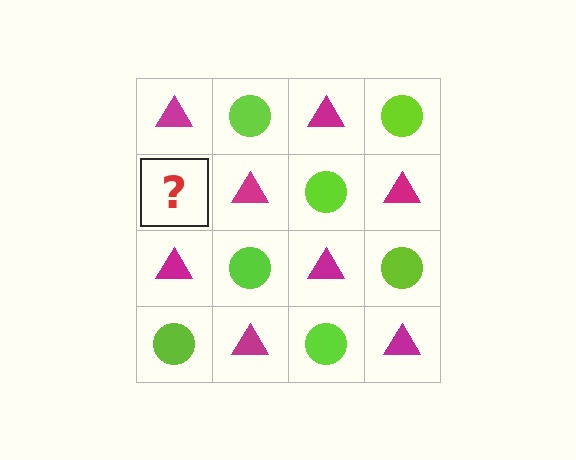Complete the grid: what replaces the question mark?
The question mark should be replaced with a lime circle.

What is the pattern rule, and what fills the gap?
The rule is that it alternates magenta triangle and lime circle in a checkerboard pattern. The gap should be filled with a lime circle.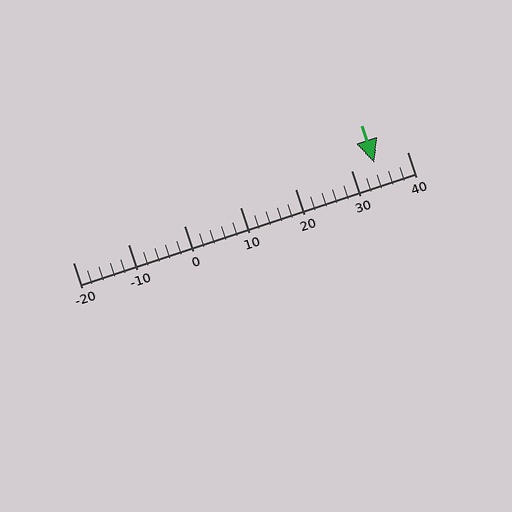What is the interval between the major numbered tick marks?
The major tick marks are spaced 10 units apart.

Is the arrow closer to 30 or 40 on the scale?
The arrow is closer to 30.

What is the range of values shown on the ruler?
The ruler shows values from -20 to 40.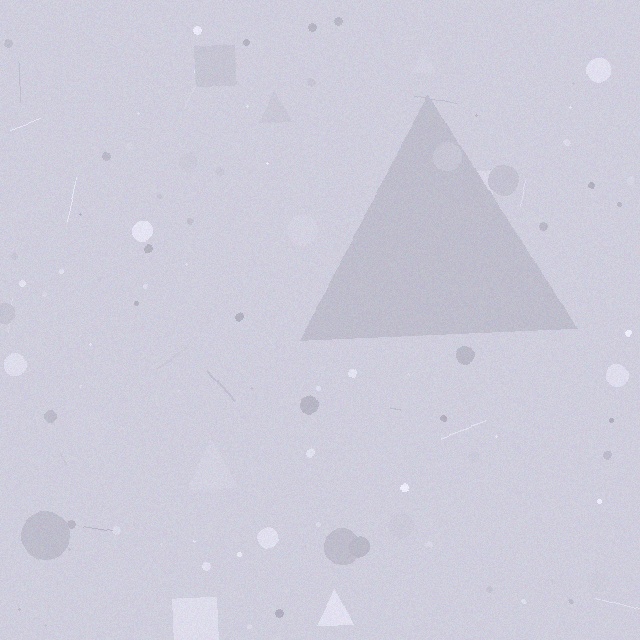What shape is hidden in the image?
A triangle is hidden in the image.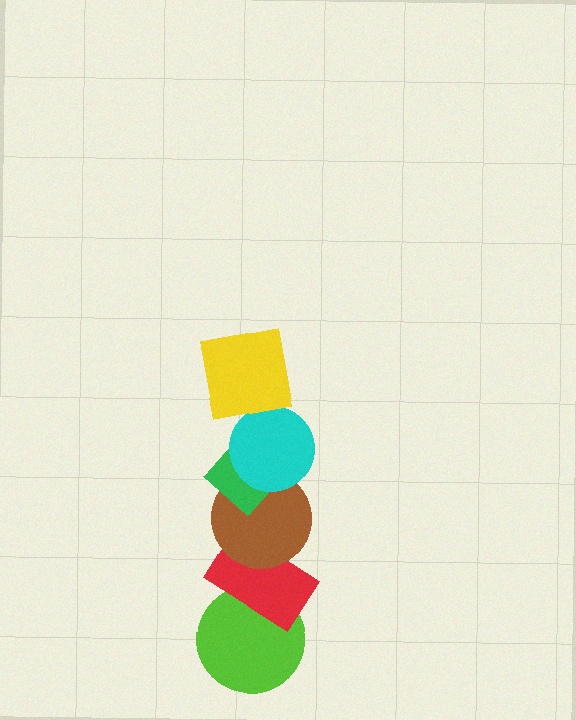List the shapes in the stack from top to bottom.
From top to bottom: the yellow square, the cyan circle, the green rectangle, the brown circle, the red rectangle, the lime circle.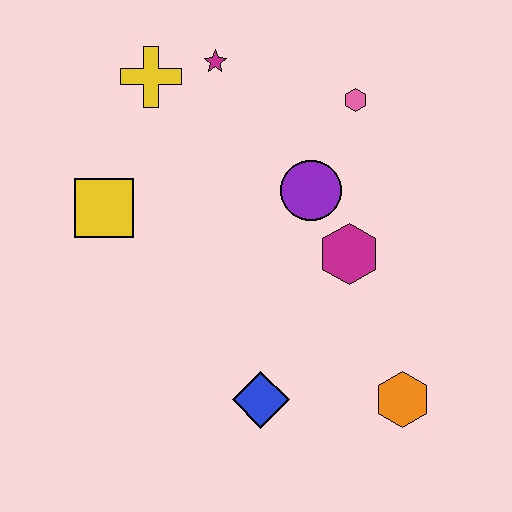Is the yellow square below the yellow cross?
Yes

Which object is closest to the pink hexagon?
The purple circle is closest to the pink hexagon.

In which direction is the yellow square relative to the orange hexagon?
The yellow square is to the left of the orange hexagon.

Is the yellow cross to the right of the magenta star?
No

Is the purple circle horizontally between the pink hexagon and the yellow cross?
Yes